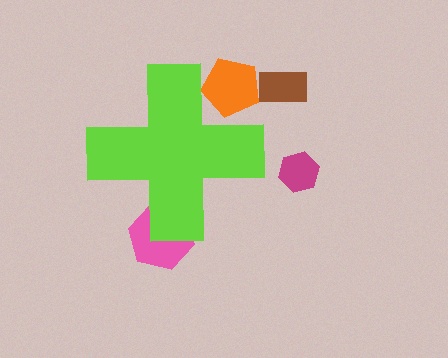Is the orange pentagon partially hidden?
Yes, the orange pentagon is partially hidden behind the lime cross.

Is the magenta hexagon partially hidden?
No, the magenta hexagon is fully visible.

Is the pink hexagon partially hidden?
Yes, the pink hexagon is partially hidden behind the lime cross.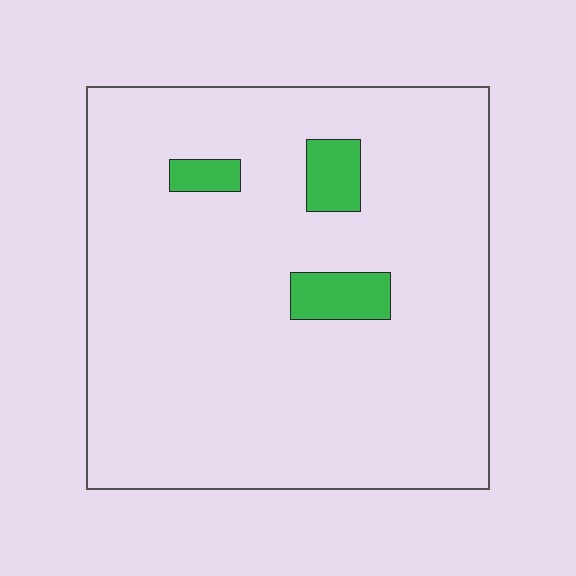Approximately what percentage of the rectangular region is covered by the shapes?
Approximately 5%.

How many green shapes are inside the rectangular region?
3.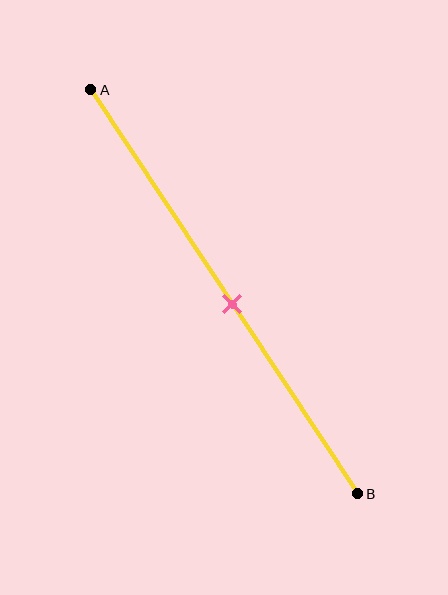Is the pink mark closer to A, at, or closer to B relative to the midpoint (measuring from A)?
The pink mark is closer to point B than the midpoint of segment AB.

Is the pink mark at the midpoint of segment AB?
No, the mark is at about 55% from A, not at the 50% midpoint.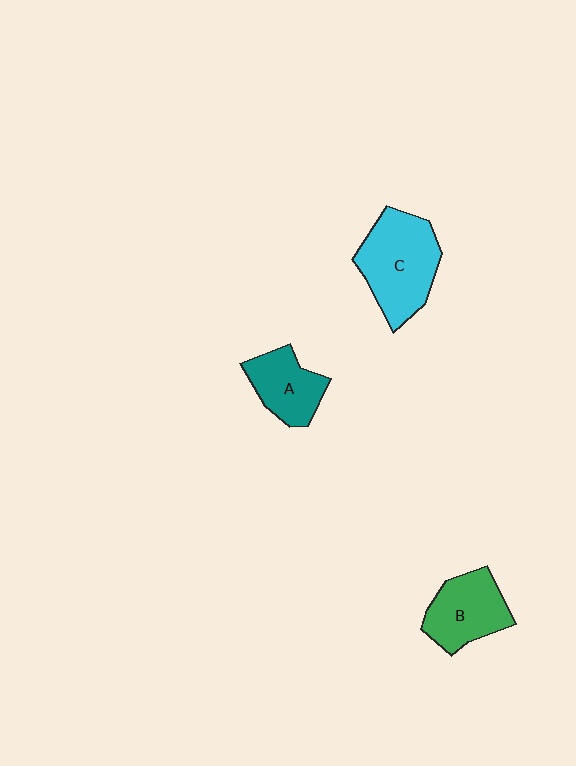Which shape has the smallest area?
Shape A (teal).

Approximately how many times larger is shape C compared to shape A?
Approximately 1.6 times.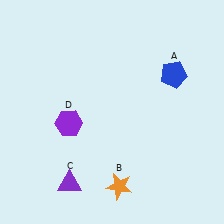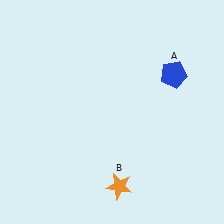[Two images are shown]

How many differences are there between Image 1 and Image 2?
There are 2 differences between the two images.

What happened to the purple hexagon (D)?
The purple hexagon (D) was removed in Image 2. It was in the bottom-left area of Image 1.